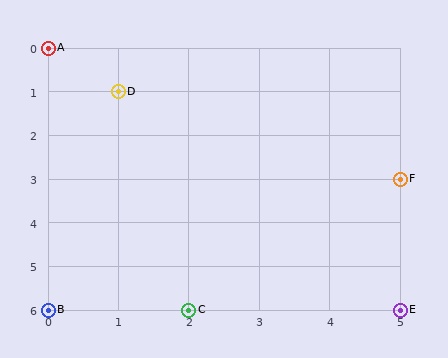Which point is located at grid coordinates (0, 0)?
Point A is at (0, 0).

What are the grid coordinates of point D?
Point D is at grid coordinates (1, 1).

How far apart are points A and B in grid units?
Points A and B are 6 rows apart.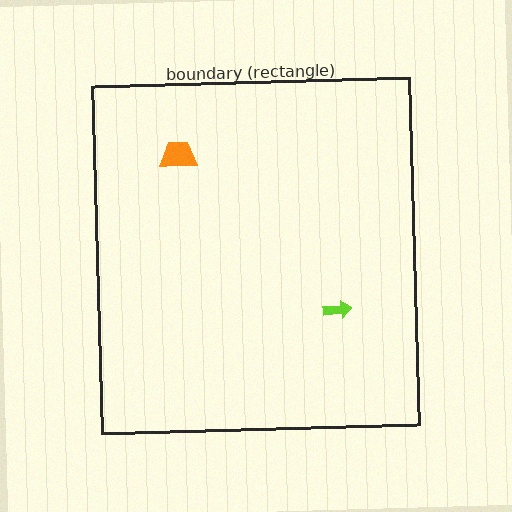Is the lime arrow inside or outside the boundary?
Inside.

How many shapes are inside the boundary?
2 inside, 0 outside.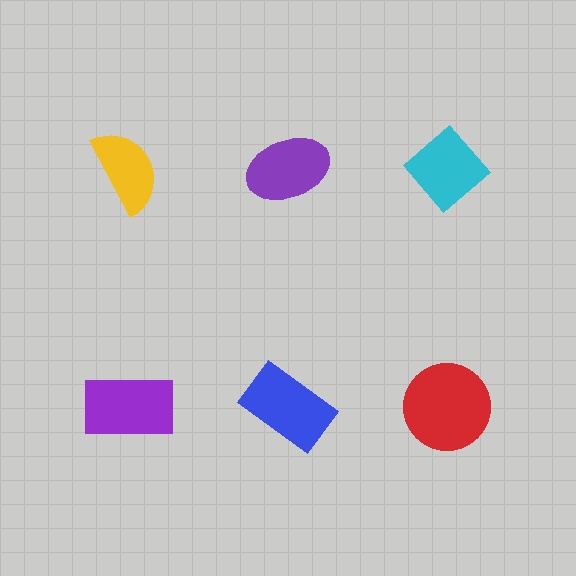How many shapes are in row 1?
3 shapes.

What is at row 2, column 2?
A blue rectangle.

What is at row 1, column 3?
A cyan diamond.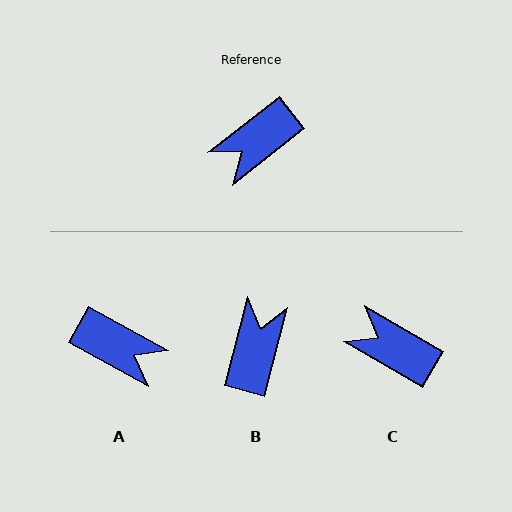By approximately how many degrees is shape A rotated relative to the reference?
Approximately 113 degrees counter-clockwise.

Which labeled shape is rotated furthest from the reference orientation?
B, about 142 degrees away.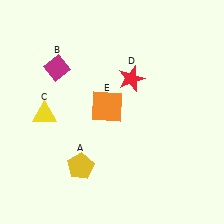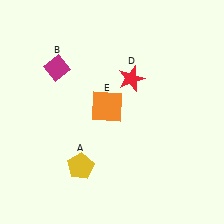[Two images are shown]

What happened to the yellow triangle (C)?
The yellow triangle (C) was removed in Image 2. It was in the bottom-left area of Image 1.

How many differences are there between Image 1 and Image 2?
There is 1 difference between the two images.